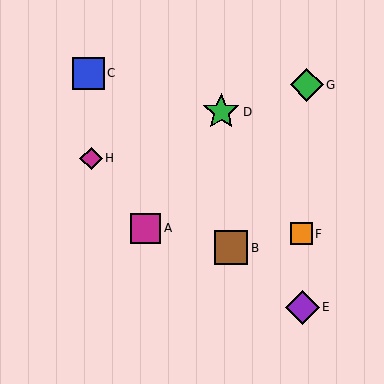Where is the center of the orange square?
The center of the orange square is at (301, 234).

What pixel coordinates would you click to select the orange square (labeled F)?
Click at (301, 234) to select the orange square F.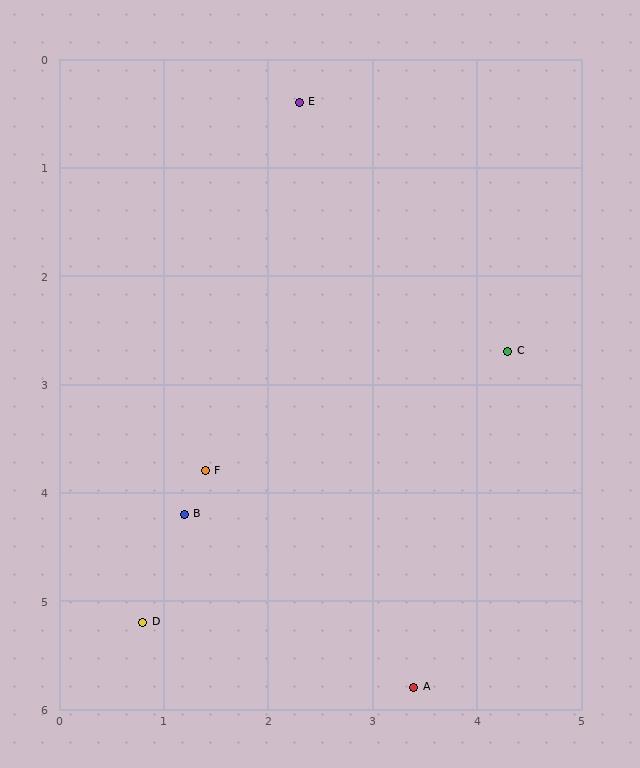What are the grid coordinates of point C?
Point C is at approximately (4.3, 2.7).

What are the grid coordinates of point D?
Point D is at approximately (0.8, 5.2).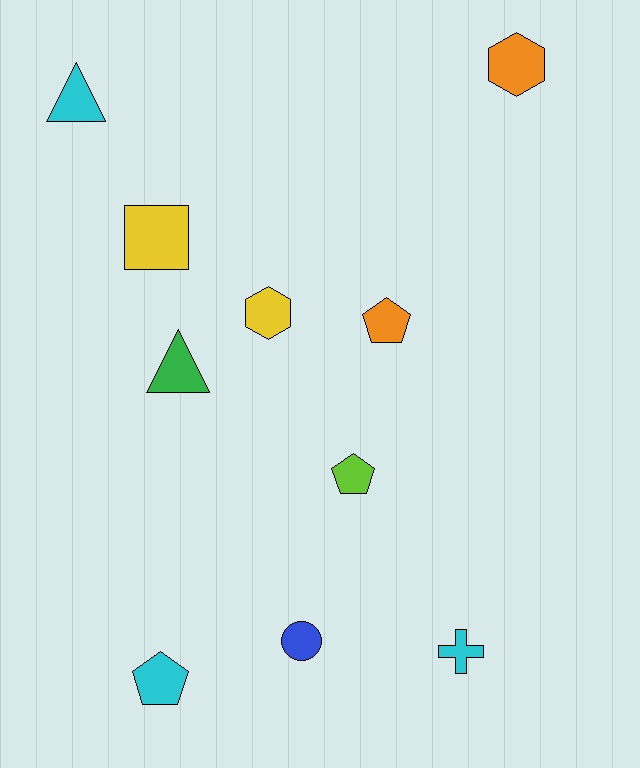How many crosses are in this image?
There is 1 cross.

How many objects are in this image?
There are 10 objects.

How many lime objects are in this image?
There is 1 lime object.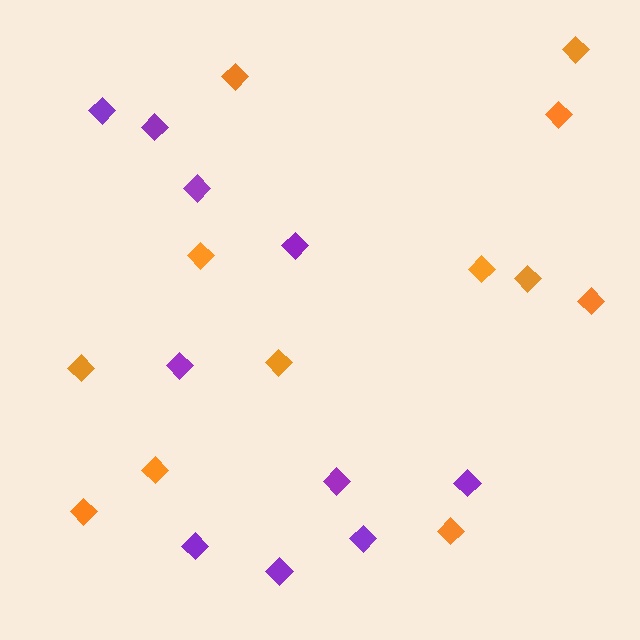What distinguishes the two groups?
There are 2 groups: one group of purple diamonds (10) and one group of orange diamonds (12).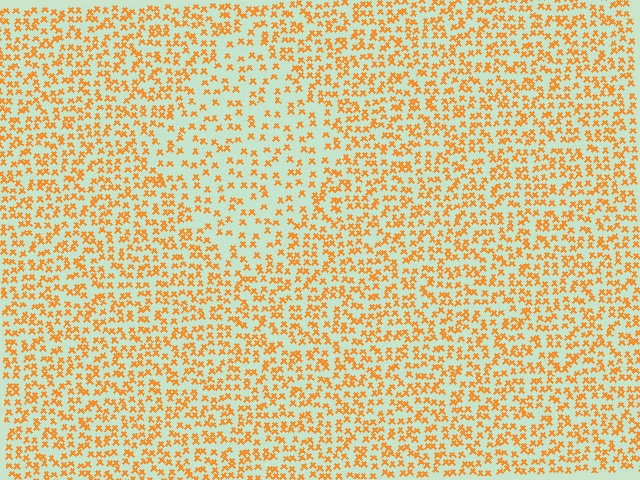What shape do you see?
I see a diamond.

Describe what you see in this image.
The image contains small orange elements arranged at two different densities. A diamond-shaped region is visible where the elements are less densely packed than the surrounding area.